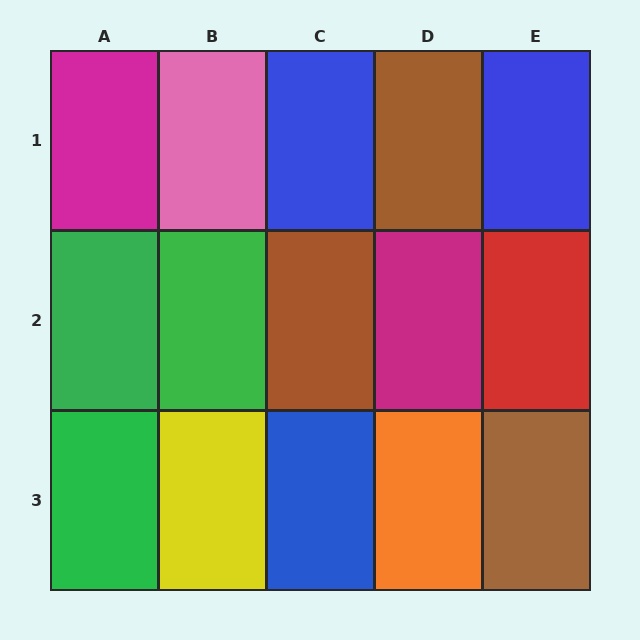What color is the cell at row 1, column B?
Pink.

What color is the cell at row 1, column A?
Magenta.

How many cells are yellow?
1 cell is yellow.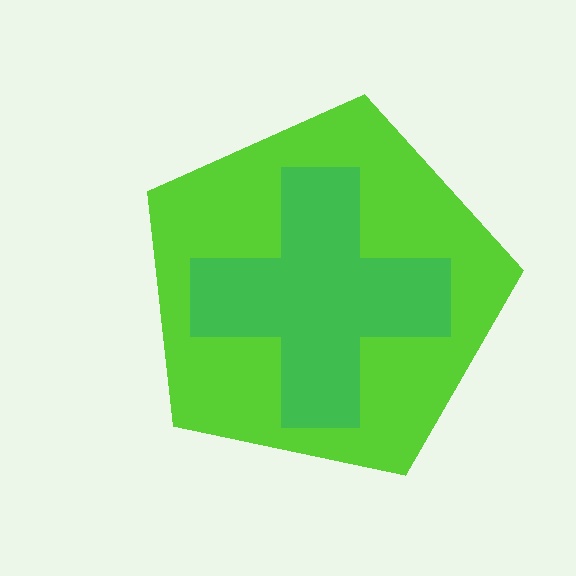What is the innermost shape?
The green cross.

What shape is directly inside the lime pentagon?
The green cross.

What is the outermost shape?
The lime pentagon.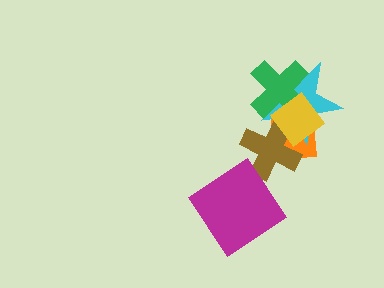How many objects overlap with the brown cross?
3 objects overlap with the brown cross.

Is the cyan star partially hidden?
Yes, it is partially covered by another shape.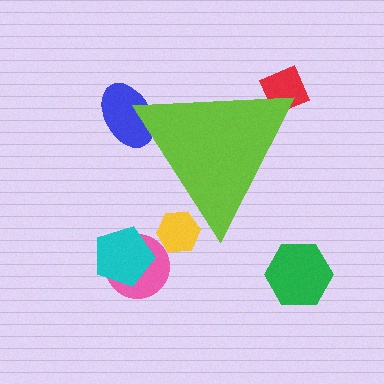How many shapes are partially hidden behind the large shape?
3 shapes are partially hidden.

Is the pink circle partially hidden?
No, the pink circle is fully visible.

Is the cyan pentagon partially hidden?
No, the cyan pentagon is fully visible.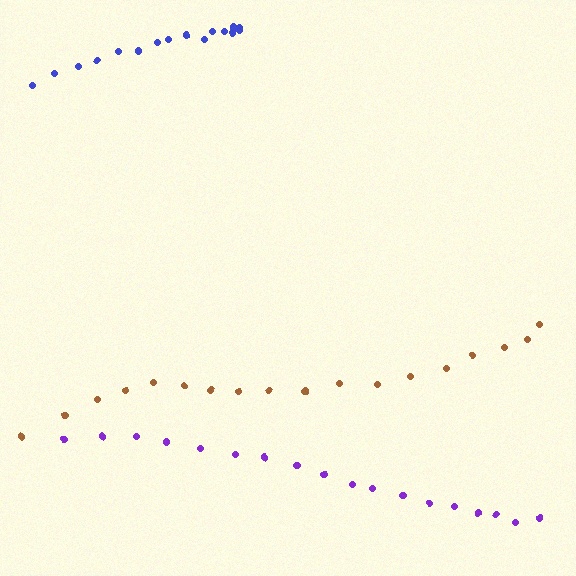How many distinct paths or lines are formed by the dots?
There are 3 distinct paths.